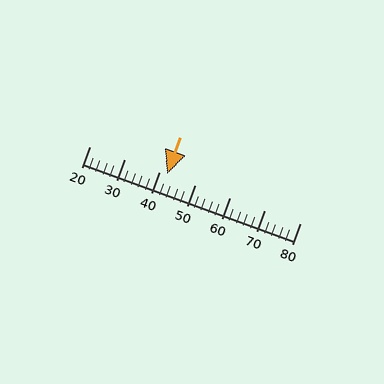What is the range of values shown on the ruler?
The ruler shows values from 20 to 80.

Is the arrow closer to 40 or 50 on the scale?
The arrow is closer to 40.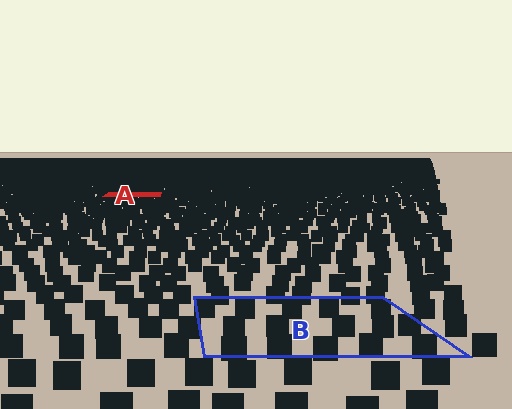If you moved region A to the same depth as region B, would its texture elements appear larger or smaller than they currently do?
They would appear larger. At a closer depth, the same texture elements are projected at a bigger on-screen size.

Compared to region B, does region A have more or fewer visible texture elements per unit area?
Region A has more texture elements per unit area — they are packed more densely because it is farther away.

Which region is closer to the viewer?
Region B is closer. The texture elements there are larger and more spread out.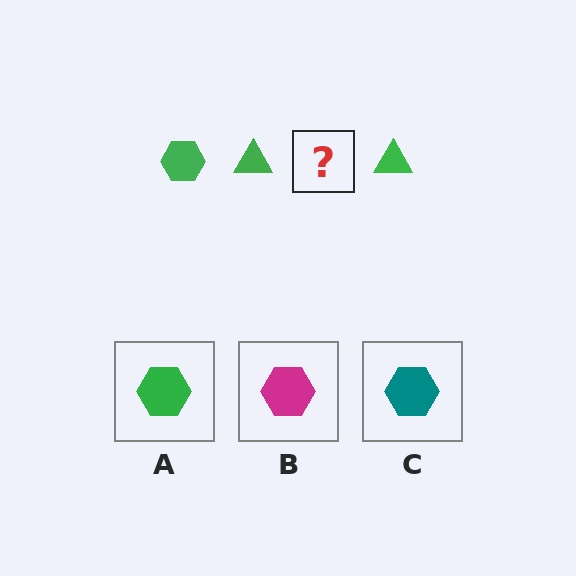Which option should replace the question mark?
Option A.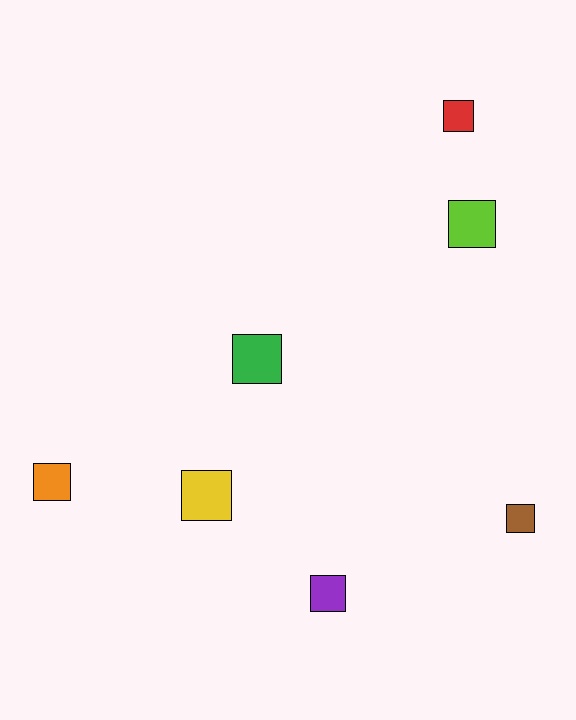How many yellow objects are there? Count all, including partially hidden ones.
There is 1 yellow object.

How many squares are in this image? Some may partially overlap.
There are 7 squares.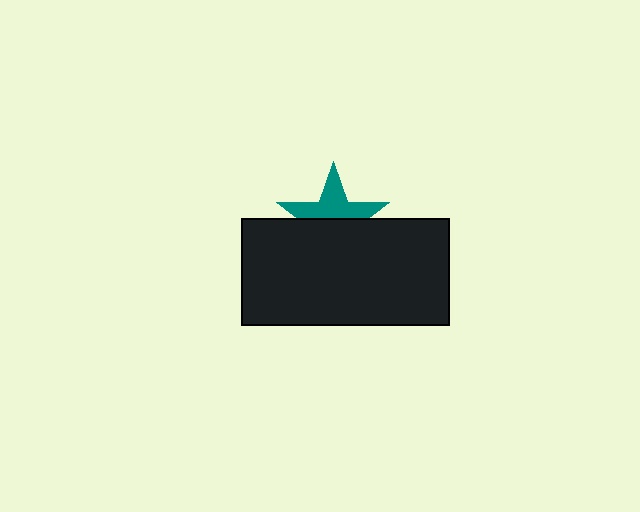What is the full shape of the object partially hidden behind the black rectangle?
The partially hidden object is a teal star.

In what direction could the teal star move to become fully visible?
The teal star could move up. That would shift it out from behind the black rectangle entirely.